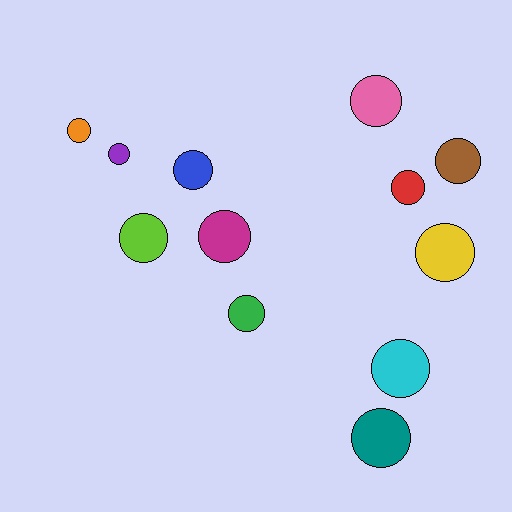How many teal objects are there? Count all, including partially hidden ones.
There is 1 teal object.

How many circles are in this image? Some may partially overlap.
There are 12 circles.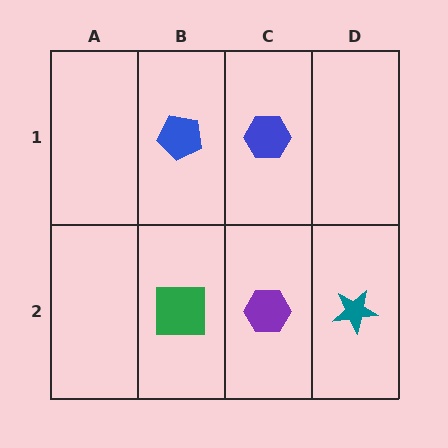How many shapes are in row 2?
3 shapes.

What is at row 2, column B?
A green square.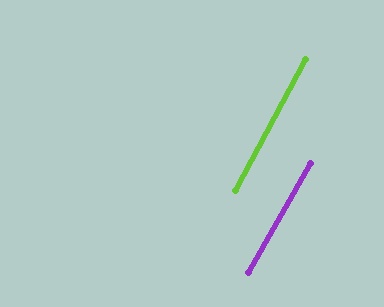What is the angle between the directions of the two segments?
Approximately 1 degree.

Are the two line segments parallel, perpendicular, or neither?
Parallel — their directions differ by only 1.3°.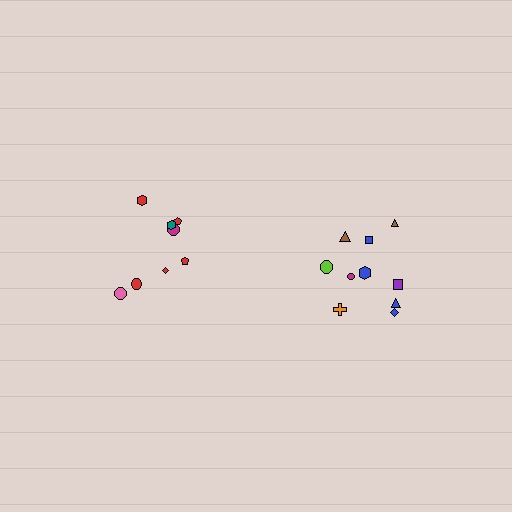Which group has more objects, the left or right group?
The right group.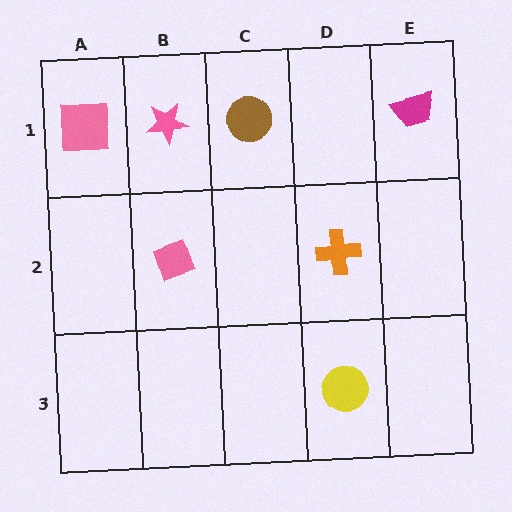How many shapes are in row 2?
2 shapes.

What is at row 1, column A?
A pink square.